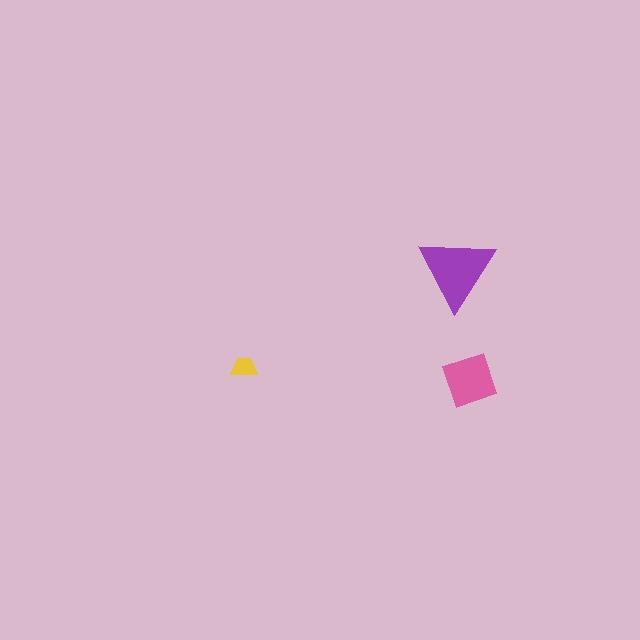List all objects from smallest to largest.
The yellow trapezoid, the pink square, the purple triangle.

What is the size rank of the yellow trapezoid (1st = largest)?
3rd.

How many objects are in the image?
There are 3 objects in the image.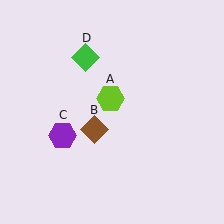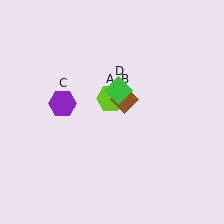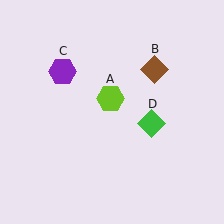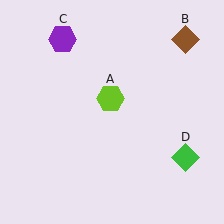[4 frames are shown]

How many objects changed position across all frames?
3 objects changed position: brown diamond (object B), purple hexagon (object C), green diamond (object D).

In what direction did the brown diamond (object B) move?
The brown diamond (object B) moved up and to the right.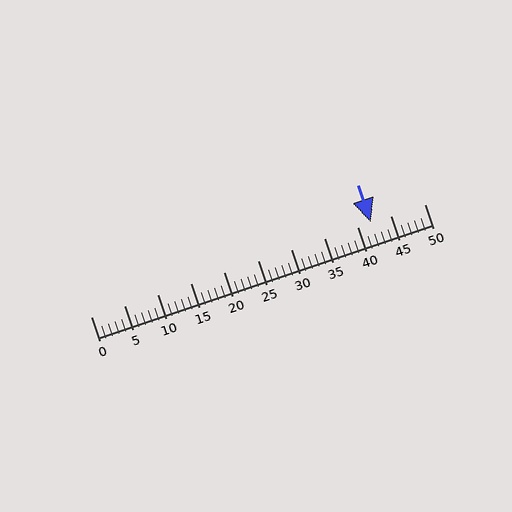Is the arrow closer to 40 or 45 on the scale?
The arrow is closer to 40.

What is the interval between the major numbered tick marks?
The major tick marks are spaced 5 units apart.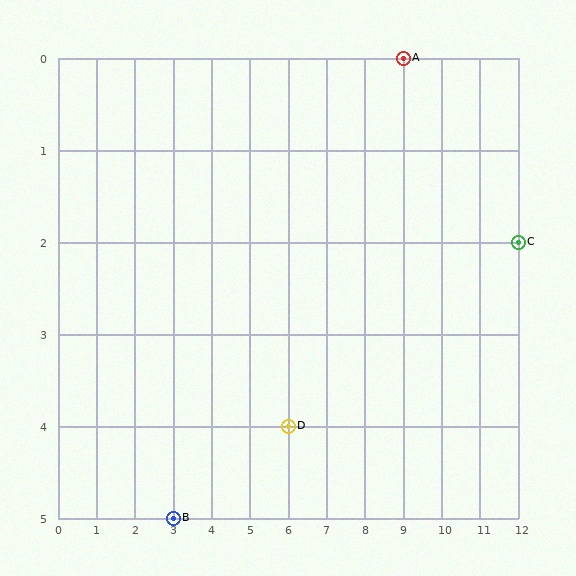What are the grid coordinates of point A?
Point A is at grid coordinates (9, 0).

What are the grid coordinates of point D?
Point D is at grid coordinates (6, 4).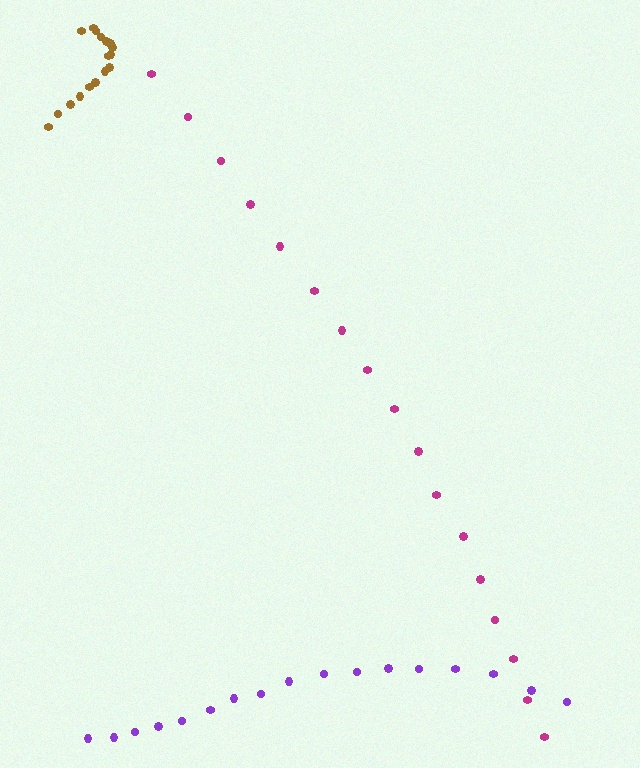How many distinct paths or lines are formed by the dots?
There are 3 distinct paths.